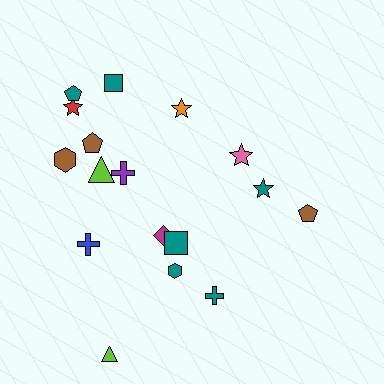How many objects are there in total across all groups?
There are 17 objects.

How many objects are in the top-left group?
There are 8 objects.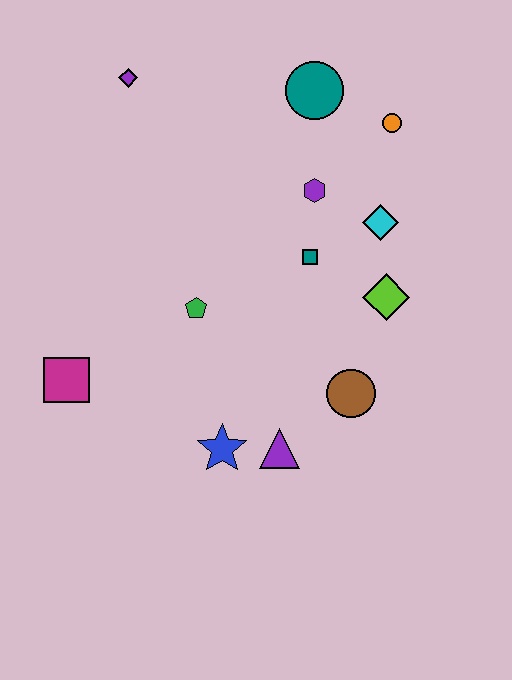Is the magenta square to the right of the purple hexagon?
No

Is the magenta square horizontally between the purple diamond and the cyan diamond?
No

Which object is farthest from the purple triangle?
The purple diamond is farthest from the purple triangle.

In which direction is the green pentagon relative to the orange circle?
The green pentagon is to the left of the orange circle.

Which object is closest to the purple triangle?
The blue star is closest to the purple triangle.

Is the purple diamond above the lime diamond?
Yes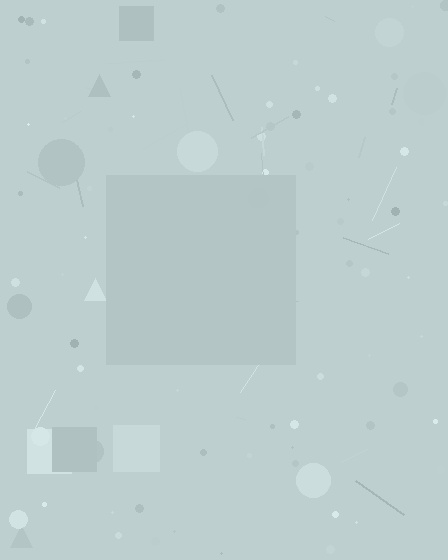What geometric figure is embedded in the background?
A square is embedded in the background.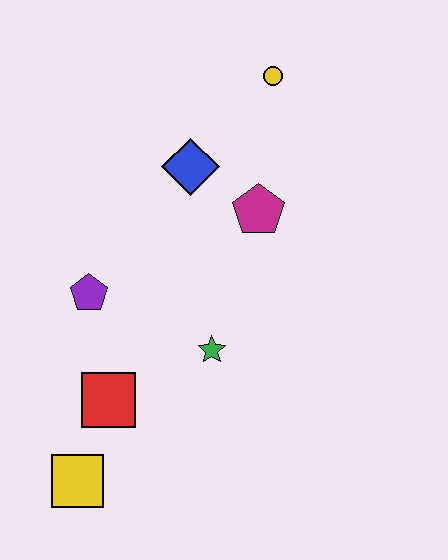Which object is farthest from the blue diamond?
The yellow square is farthest from the blue diamond.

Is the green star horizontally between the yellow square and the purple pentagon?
No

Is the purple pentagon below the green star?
No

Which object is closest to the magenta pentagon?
The blue diamond is closest to the magenta pentagon.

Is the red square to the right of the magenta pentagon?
No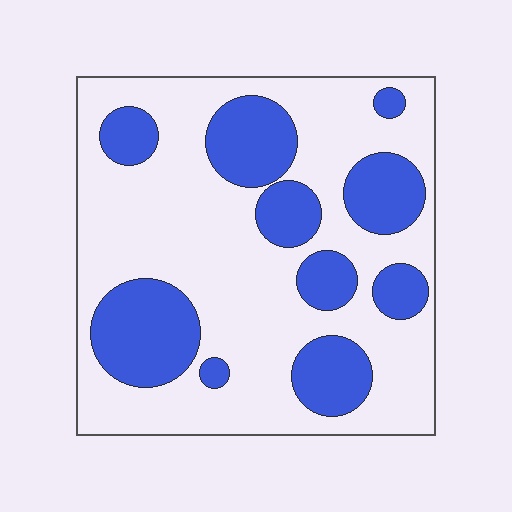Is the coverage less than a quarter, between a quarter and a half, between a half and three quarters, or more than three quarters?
Between a quarter and a half.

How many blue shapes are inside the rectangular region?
10.